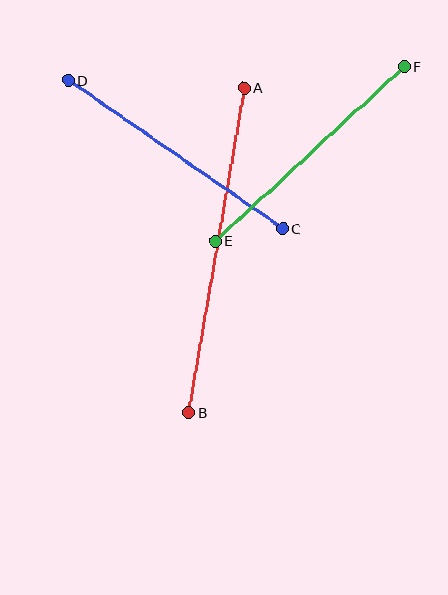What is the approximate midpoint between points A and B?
The midpoint is at approximately (217, 250) pixels.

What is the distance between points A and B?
The distance is approximately 329 pixels.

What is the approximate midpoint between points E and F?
The midpoint is at approximately (309, 154) pixels.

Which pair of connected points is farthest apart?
Points A and B are farthest apart.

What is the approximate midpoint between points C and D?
The midpoint is at approximately (175, 154) pixels.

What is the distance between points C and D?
The distance is approximately 260 pixels.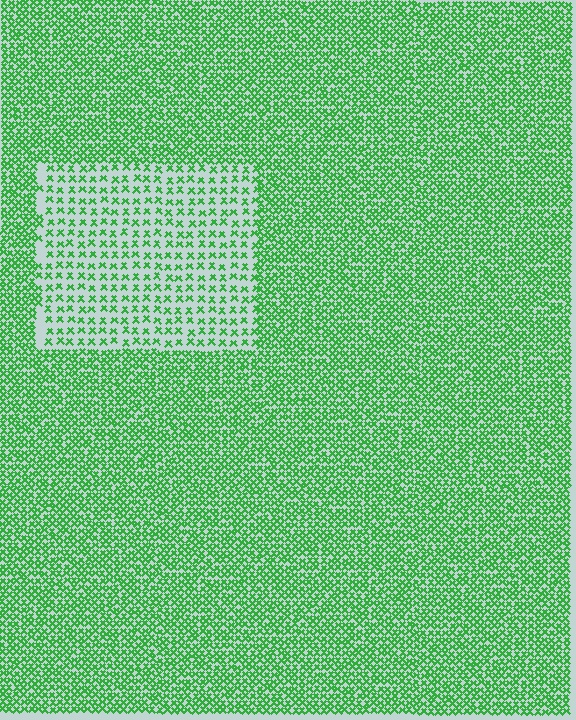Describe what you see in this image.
The image contains small green elements arranged at two different densities. A rectangle-shaped region is visible where the elements are less densely packed than the surrounding area.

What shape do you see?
I see a rectangle.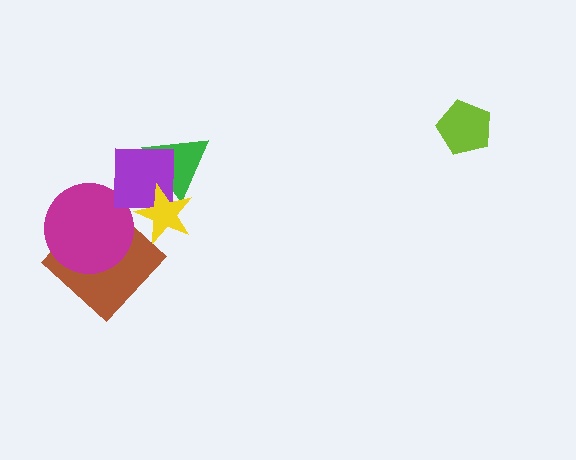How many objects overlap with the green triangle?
2 objects overlap with the green triangle.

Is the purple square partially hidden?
Yes, it is partially covered by another shape.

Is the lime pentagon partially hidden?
No, no other shape covers it.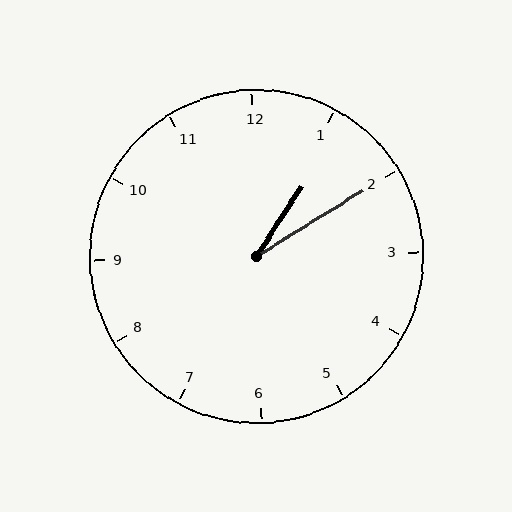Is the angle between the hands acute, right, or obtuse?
It is acute.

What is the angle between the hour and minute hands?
Approximately 25 degrees.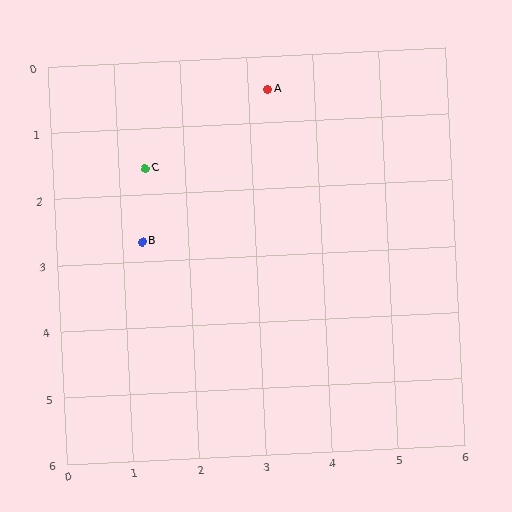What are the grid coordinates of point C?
Point C is at approximately (1.4, 1.6).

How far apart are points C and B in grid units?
Points C and B are about 1.1 grid units apart.